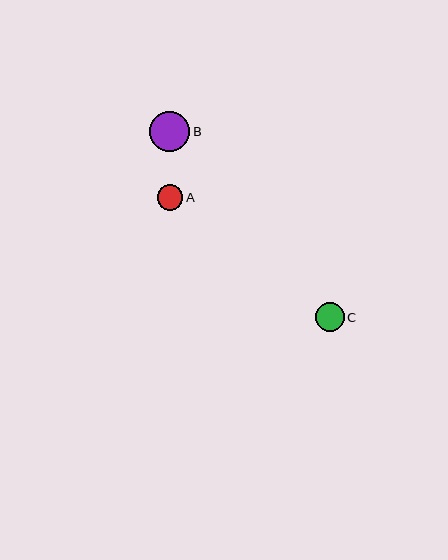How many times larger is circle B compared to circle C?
Circle B is approximately 1.4 times the size of circle C.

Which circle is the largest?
Circle B is the largest with a size of approximately 40 pixels.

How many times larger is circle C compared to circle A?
Circle C is approximately 1.1 times the size of circle A.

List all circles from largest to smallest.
From largest to smallest: B, C, A.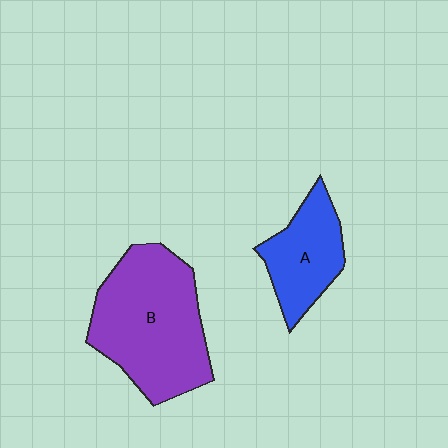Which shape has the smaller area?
Shape A (blue).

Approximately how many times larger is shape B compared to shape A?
Approximately 1.9 times.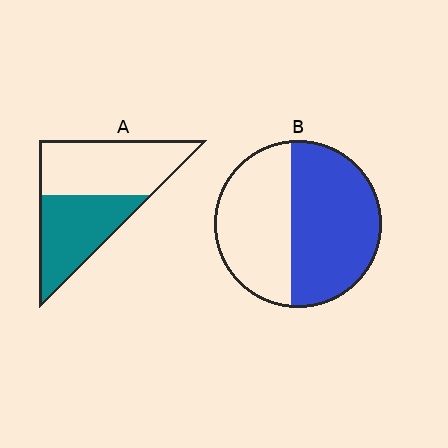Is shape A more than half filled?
No.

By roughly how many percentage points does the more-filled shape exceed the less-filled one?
By roughly 10 percentage points (B over A).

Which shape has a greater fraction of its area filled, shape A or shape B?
Shape B.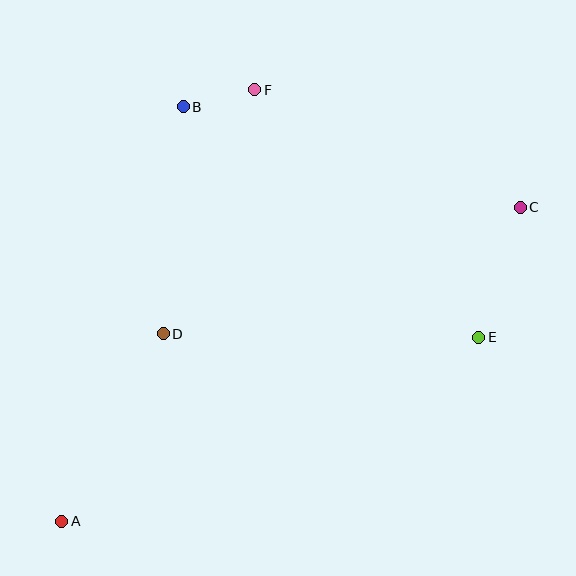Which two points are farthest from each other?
Points A and C are farthest from each other.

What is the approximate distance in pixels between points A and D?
The distance between A and D is approximately 213 pixels.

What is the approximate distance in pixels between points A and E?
The distance between A and E is approximately 456 pixels.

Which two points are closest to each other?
Points B and F are closest to each other.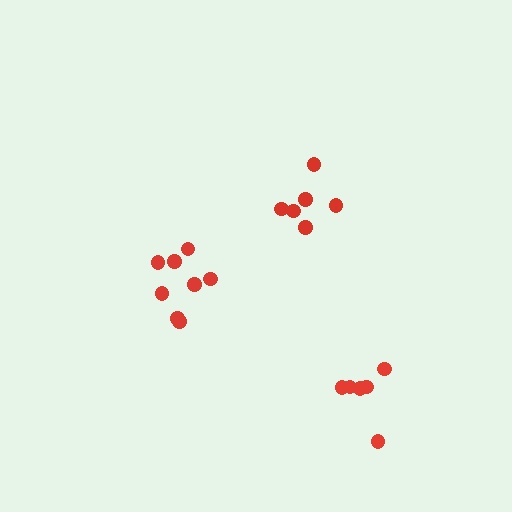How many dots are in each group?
Group 1: 8 dots, Group 2: 6 dots, Group 3: 6 dots (20 total).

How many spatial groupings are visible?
There are 3 spatial groupings.